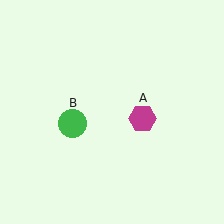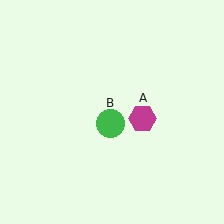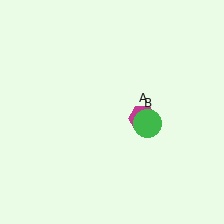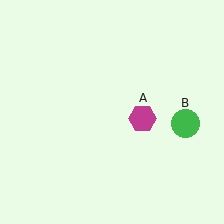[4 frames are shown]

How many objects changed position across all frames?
1 object changed position: green circle (object B).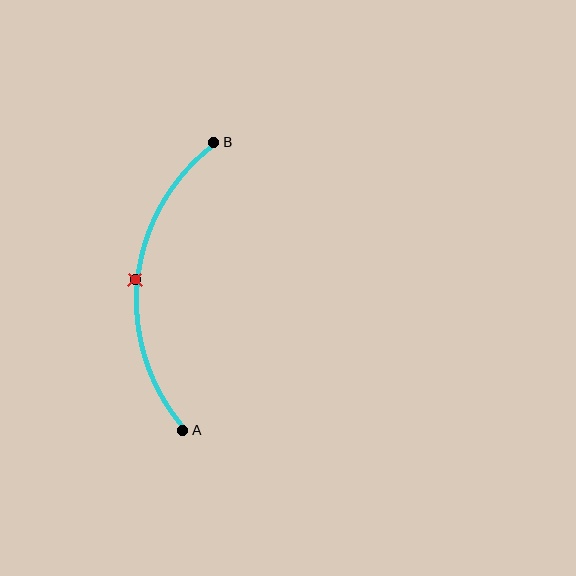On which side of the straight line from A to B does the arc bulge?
The arc bulges to the left of the straight line connecting A and B.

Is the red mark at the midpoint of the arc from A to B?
Yes. The red mark lies on the arc at equal arc-length from both A and B — it is the arc midpoint.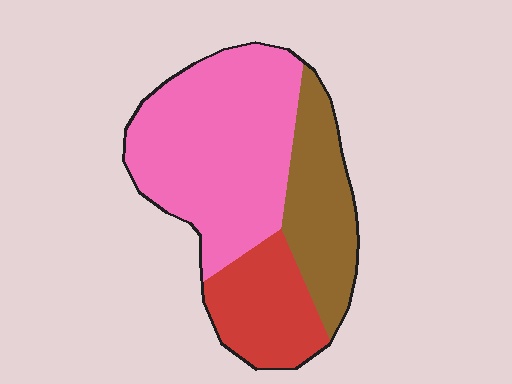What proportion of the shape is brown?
Brown covers around 25% of the shape.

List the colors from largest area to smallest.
From largest to smallest: pink, brown, red.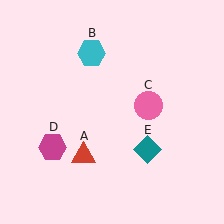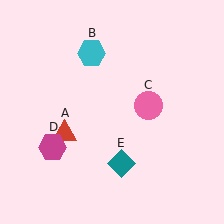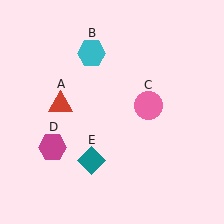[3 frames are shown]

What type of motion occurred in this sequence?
The red triangle (object A), teal diamond (object E) rotated clockwise around the center of the scene.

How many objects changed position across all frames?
2 objects changed position: red triangle (object A), teal diamond (object E).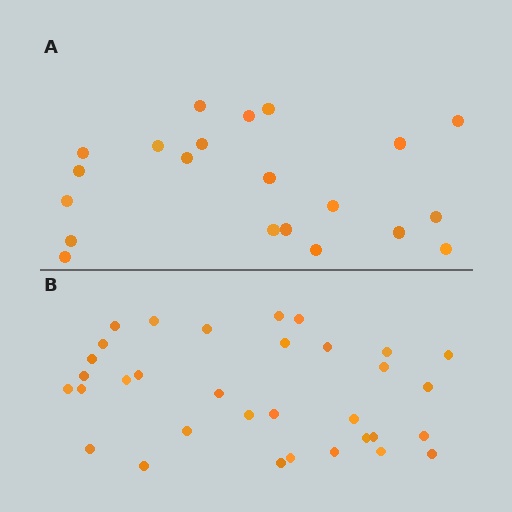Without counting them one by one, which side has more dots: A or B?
Region B (the bottom region) has more dots.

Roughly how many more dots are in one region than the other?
Region B has roughly 12 or so more dots than region A.